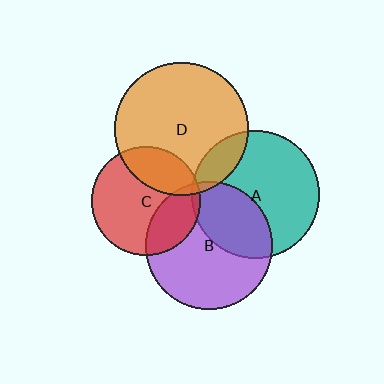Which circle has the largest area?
Circle D (orange).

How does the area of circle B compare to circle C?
Approximately 1.4 times.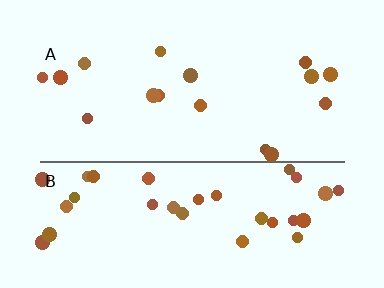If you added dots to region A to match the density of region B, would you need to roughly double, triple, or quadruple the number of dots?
Approximately double.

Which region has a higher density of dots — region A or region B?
B (the bottom).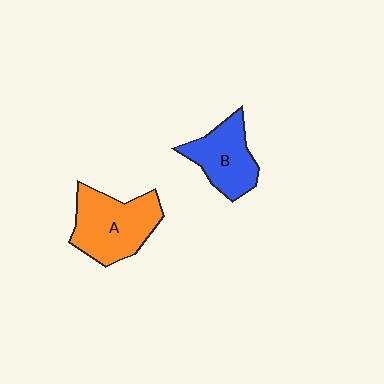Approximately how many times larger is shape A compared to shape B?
Approximately 1.3 times.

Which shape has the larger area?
Shape A (orange).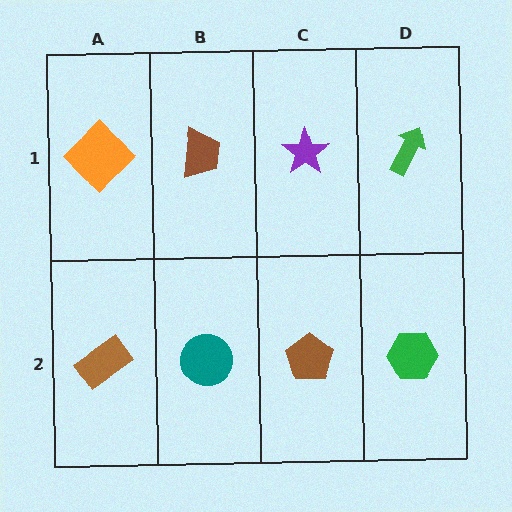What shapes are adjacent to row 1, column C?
A brown pentagon (row 2, column C), a brown trapezoid (row 1, column B), a green arrow (row 1, column D).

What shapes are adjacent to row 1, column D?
A green hexagon (row 2, column D), a purple star (row 1, column C).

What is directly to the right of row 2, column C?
A green hexagon.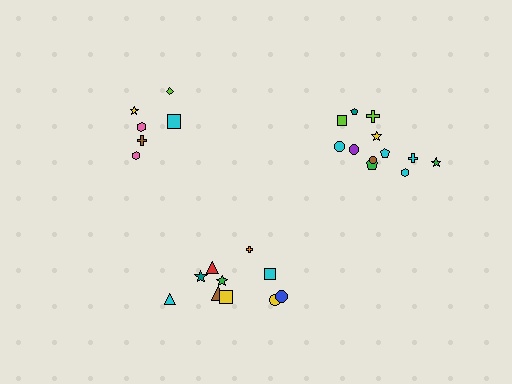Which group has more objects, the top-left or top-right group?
The top-right group.